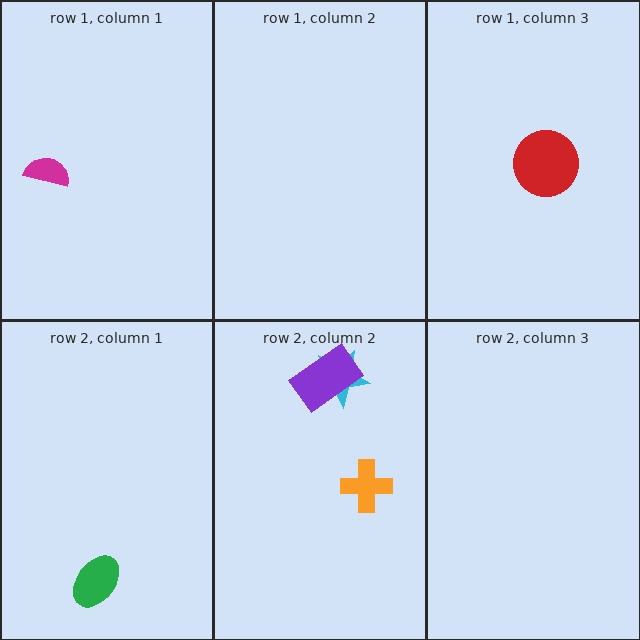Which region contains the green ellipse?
The row 2, column 1 region.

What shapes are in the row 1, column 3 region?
The red circle.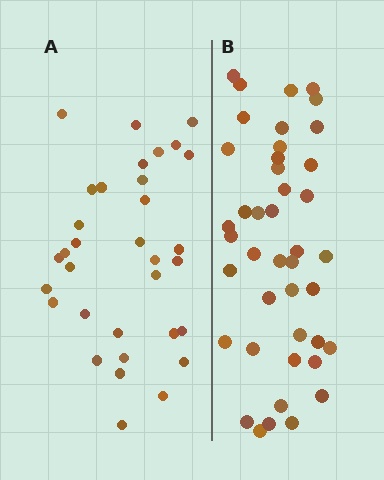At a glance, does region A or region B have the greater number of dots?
Region B (the right region) has more dots.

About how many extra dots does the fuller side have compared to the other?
Region B has roughly 8 or so more dots than region A.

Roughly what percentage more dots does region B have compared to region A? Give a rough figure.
About 25% more.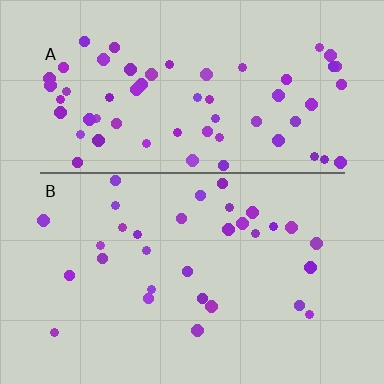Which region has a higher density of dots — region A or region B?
A (the top).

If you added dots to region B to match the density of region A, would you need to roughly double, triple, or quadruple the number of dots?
Approximately double.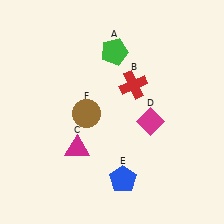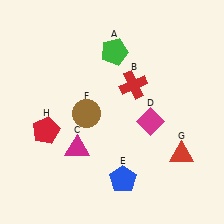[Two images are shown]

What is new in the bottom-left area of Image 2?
A red pentagon (H) was added in the bottom-left area of Image 2.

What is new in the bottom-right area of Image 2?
A red triangle (G) was added in the bottom-right area of Image 2.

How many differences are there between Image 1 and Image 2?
There are 2 differences between the two images.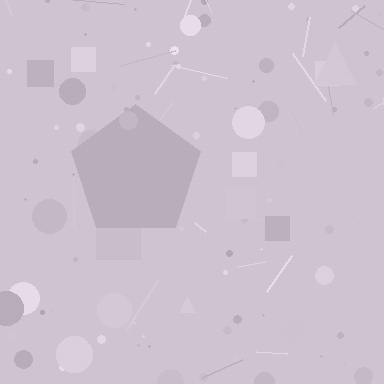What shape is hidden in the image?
A pentagon is hidden in the image.